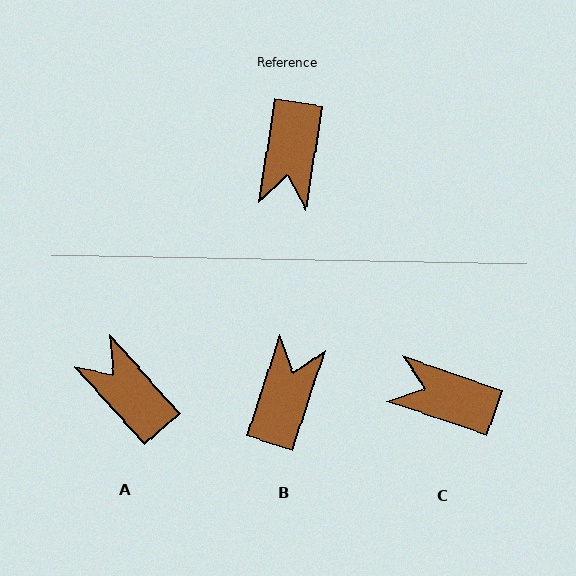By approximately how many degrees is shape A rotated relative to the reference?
Approximately 129 degrees clockwise.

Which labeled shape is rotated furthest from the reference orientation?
B, about 171 degrees away.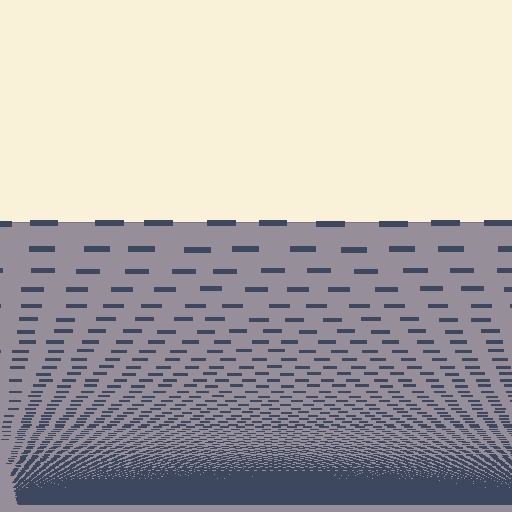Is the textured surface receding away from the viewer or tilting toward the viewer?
The surface appears to tilt toward the viewer. Texture elements get larger and sparser toward the top.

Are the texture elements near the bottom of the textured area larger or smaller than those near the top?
Smaller. The gradient is inverted — elements near the bottom are smaller and denser.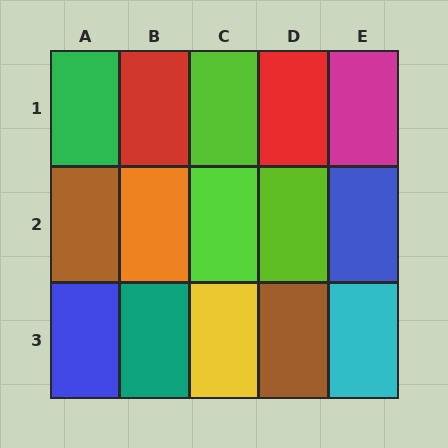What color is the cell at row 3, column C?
Yellow.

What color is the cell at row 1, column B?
Red.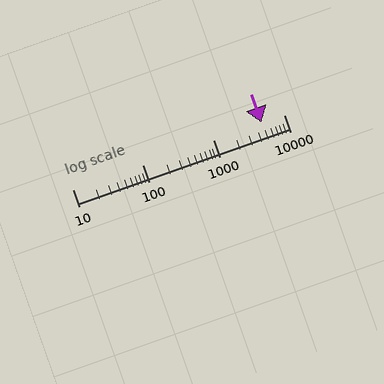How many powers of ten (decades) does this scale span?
The scale spans 3 decades, from 10 to 10000.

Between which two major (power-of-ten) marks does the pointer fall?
The pointer is between 1000 and 10000.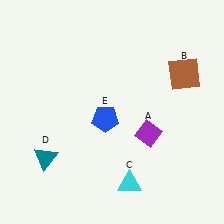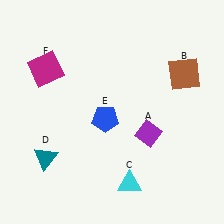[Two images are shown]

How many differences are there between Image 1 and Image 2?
There is 1 difference between the two images.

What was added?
A magenta square (F) was added in Image 2.